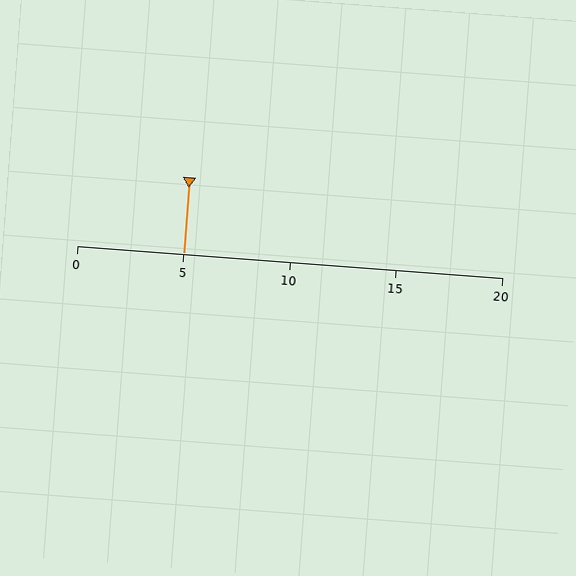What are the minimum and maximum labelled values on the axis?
The axis runs from 0 to 20.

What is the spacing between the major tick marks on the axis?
The major ticks are spaced 5 apart.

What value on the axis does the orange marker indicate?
The marker indicates approximately 5.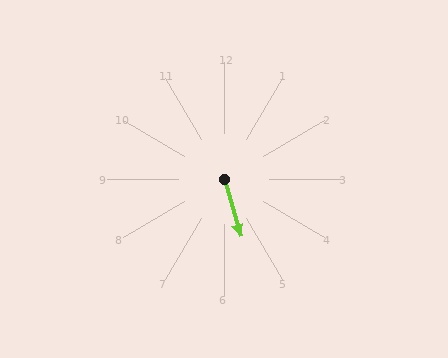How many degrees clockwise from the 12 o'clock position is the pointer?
Approximately 164 degrees.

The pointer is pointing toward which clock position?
Roughly 5 o'clock.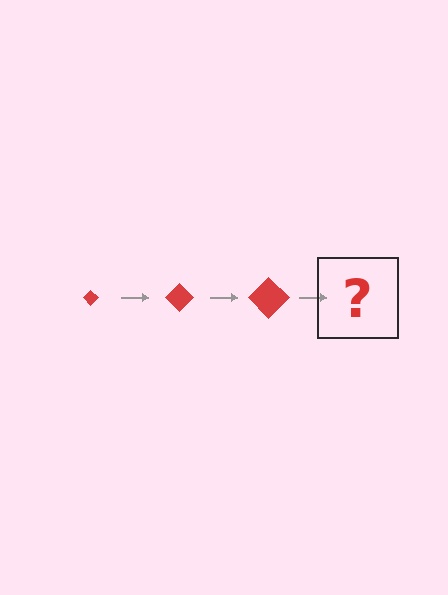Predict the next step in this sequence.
The next step is a red diamond, larger than the previous one.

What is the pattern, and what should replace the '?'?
The pattern is that the diamond gets progressively larger each step. The '?' should be a red diamond, larger than the previous one.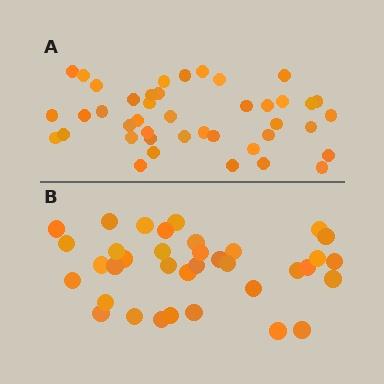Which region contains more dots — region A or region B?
Region A (the top region) has more dots.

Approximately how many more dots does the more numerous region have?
Region A has about 6 more dots than region B.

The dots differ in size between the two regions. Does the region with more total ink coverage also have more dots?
No. Region B has more total ink coverage because its dots are larger, but region A actually contains more individual dots. Total area can be misleading — the number of items is what matters here.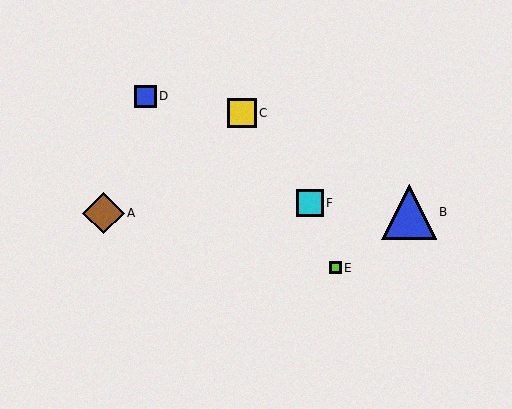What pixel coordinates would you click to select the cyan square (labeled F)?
Click at (310, 203) to select the cyan square F.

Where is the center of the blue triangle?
The center of the blue triangle is at (409, 212).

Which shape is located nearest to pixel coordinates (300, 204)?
The cyan square (labeled F) at (310, 203) is nearest to that location.